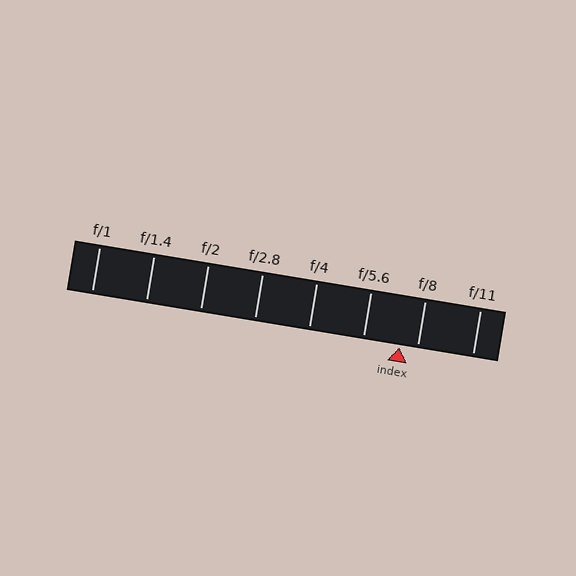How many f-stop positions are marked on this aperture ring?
There are 8 f-stop positions marked.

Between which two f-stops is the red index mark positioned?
The index mark is between f/5.6 and f/8.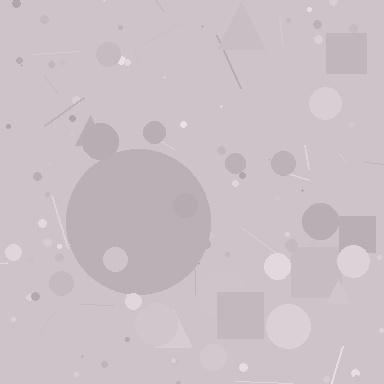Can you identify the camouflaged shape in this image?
The camouflaged shape is a circle.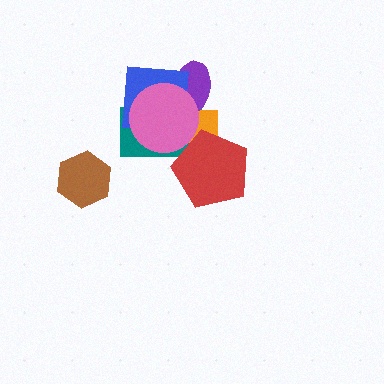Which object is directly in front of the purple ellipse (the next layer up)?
The blue square is directly in front of the purple ellipse.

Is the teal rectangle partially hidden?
Yes, it is partially covered by another shape.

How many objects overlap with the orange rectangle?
5 objects overlap with the orange rectangle.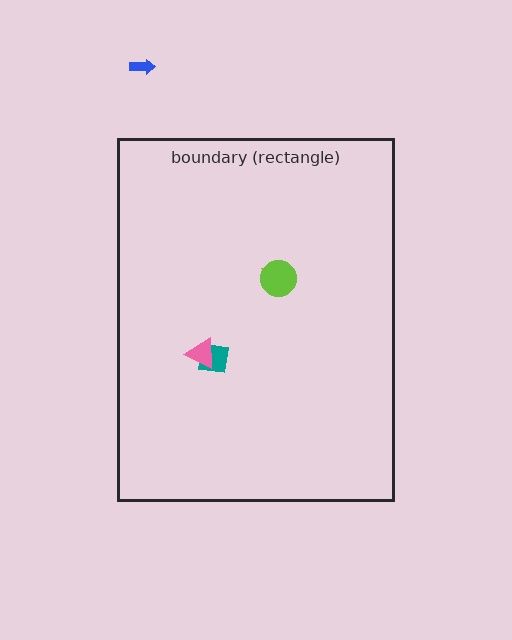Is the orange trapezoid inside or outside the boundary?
Inside.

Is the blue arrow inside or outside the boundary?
Outside.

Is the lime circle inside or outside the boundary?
Inside.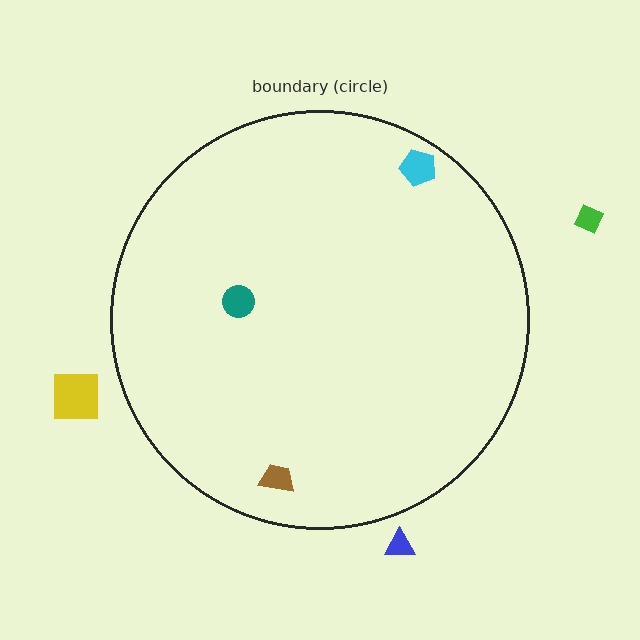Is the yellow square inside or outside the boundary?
Outside.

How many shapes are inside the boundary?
3 inside, 3 outside.